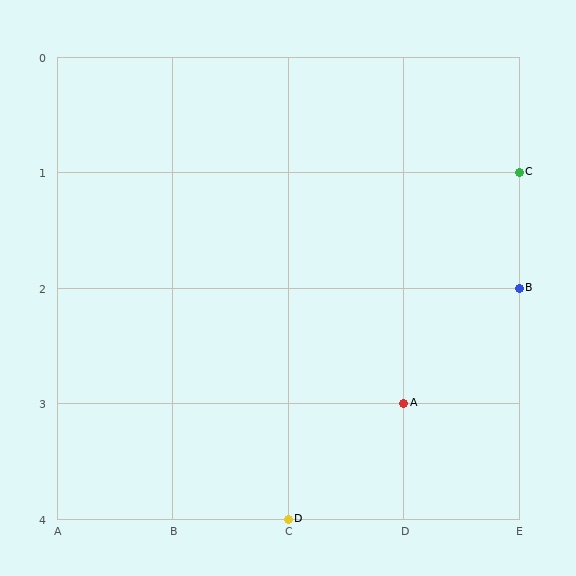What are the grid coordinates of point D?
Point D is at grid coordinates (C, 4).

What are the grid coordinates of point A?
Point A is at grid coordinates (D, 3).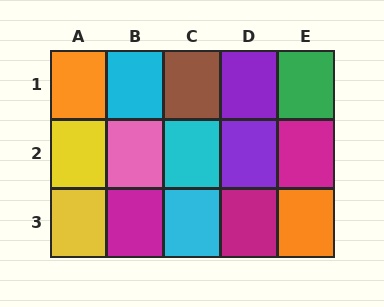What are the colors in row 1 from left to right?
Orange, cyan, brown, purple, green.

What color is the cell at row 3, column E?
Orange.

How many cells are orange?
2 cells are orange.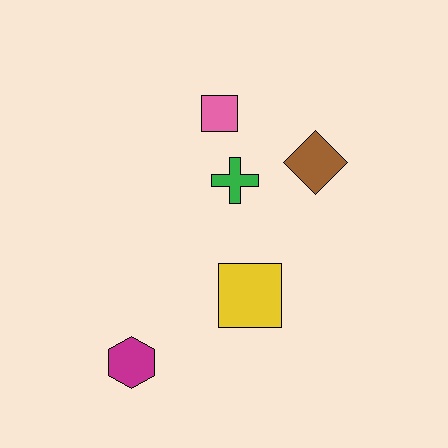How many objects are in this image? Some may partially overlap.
There are 5 objects.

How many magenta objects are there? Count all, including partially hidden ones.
There is 1 magenta object.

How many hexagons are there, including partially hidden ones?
There is 1 hexagon.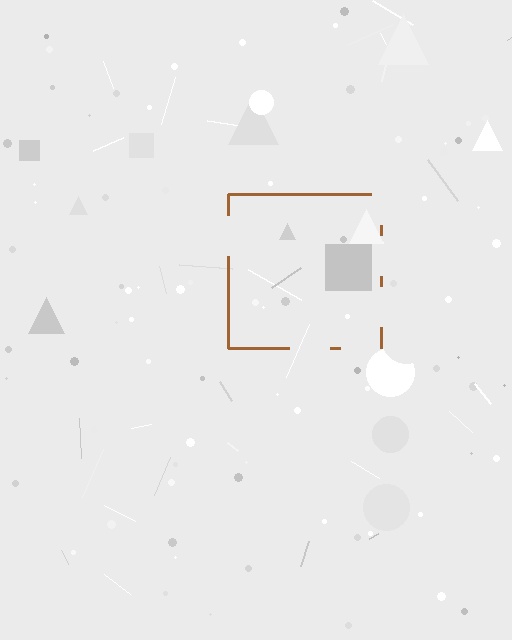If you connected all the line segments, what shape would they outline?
They would outline a square.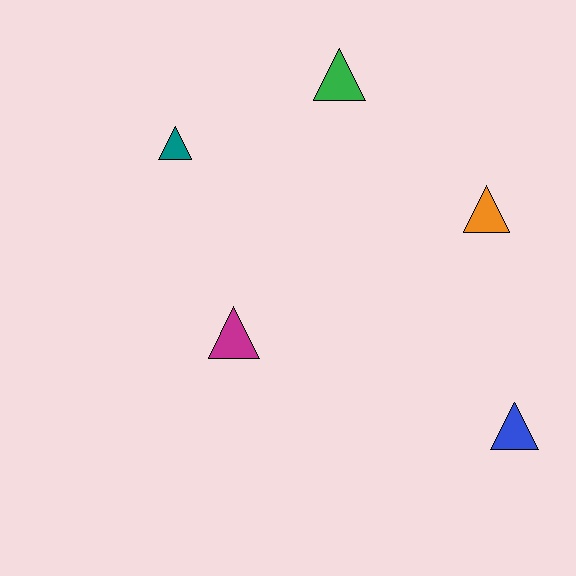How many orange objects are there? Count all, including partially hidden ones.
There is 1 orange object.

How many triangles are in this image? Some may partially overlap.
There are 5 triangles.